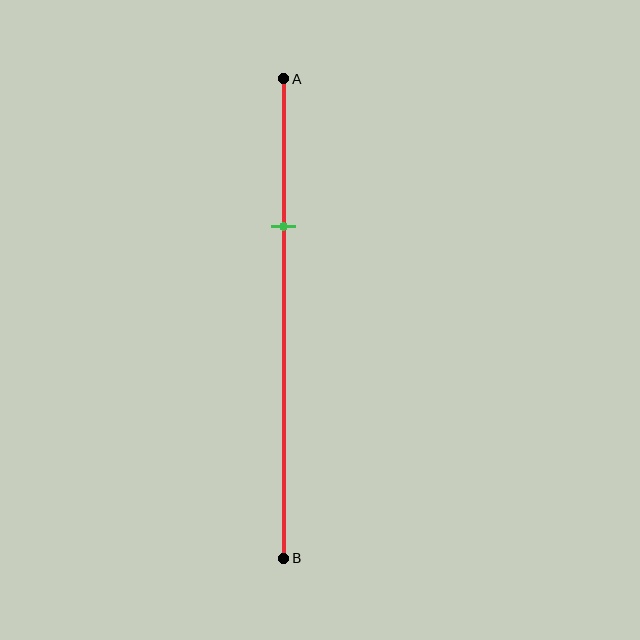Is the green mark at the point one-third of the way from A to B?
Yes, the mark is approximately at the one-third point.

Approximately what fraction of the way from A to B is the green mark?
The green mark is approximately 30% of the way from A to B.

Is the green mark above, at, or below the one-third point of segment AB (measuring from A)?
The green mark is approximately at the one-third point of segment AB.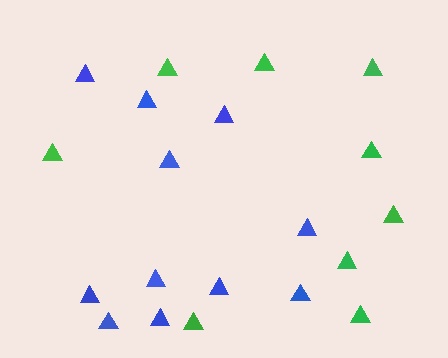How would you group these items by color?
There are 2 groups: one group of green triangles (9) and one group of blue triangles (11).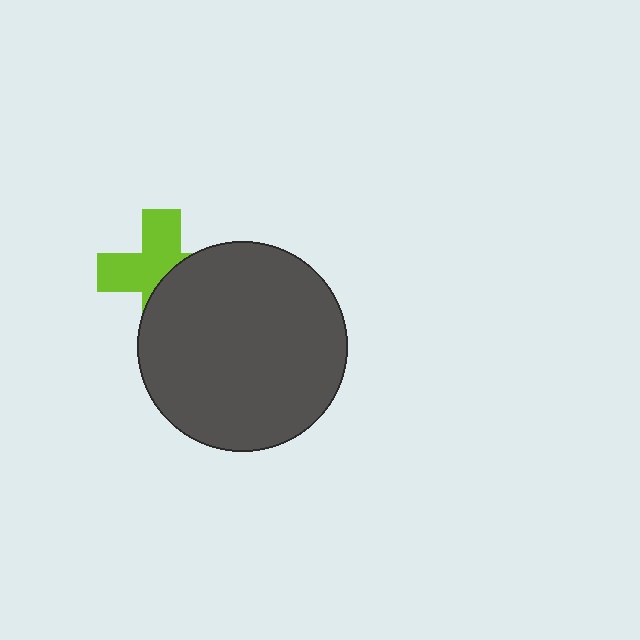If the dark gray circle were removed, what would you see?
You would see the complete lime cross.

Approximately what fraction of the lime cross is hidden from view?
Roughly 46% of the lime cross is hidden behind the dark gray circle.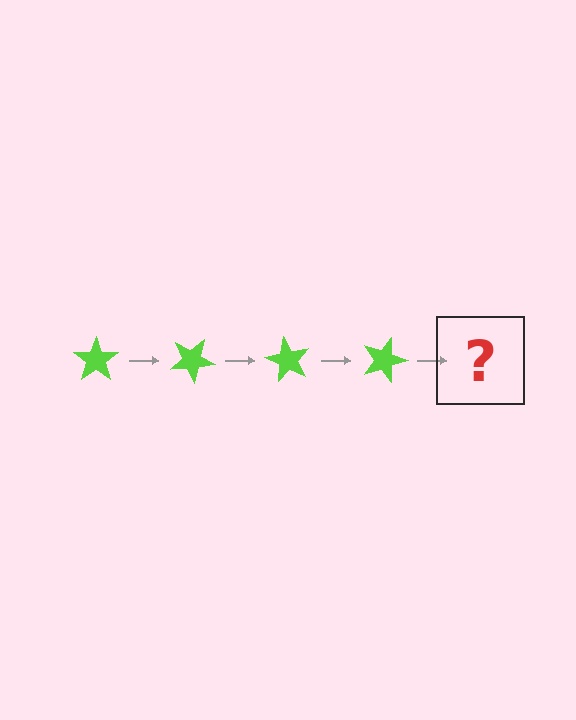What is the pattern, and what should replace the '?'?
The pattern is that the star rotates 30 degrees each step. The '?' should be a lime star rotated 120 degrees.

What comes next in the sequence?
The next element should be a lime star rotated 120 degrees.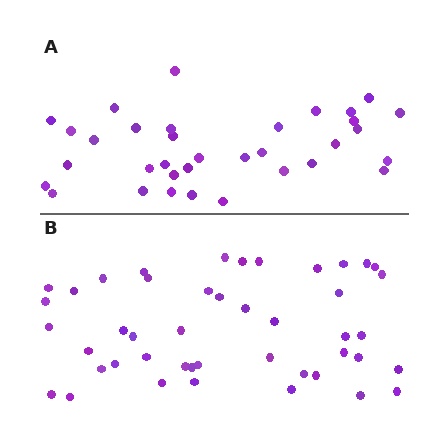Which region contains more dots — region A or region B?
Region B (the bottom region) has more dots.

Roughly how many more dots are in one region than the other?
Region B has roughly 12 or so more dots than region A.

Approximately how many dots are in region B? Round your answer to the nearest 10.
About 40 dots. (The exact count is 45, which rounds to 40.)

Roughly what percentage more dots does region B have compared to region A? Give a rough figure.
About 30% more.